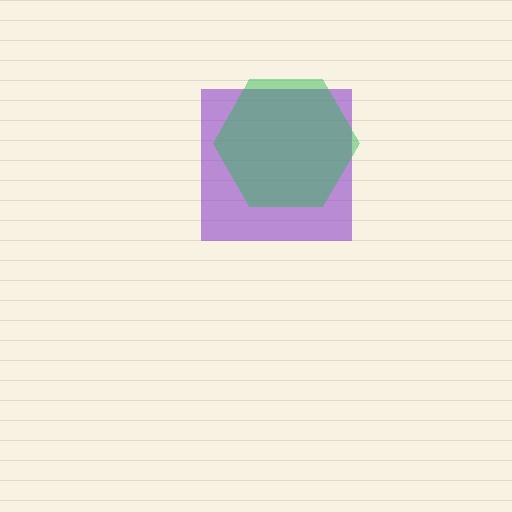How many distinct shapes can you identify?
There are 2 distinct shapes: a purple square, a green hexagon.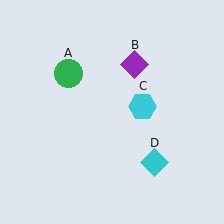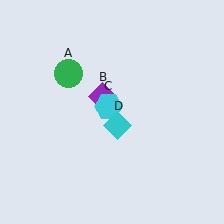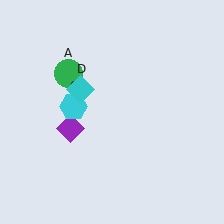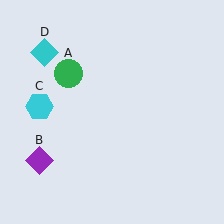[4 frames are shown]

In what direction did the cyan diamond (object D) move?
The cyan diamond (object D) moved up and to the left.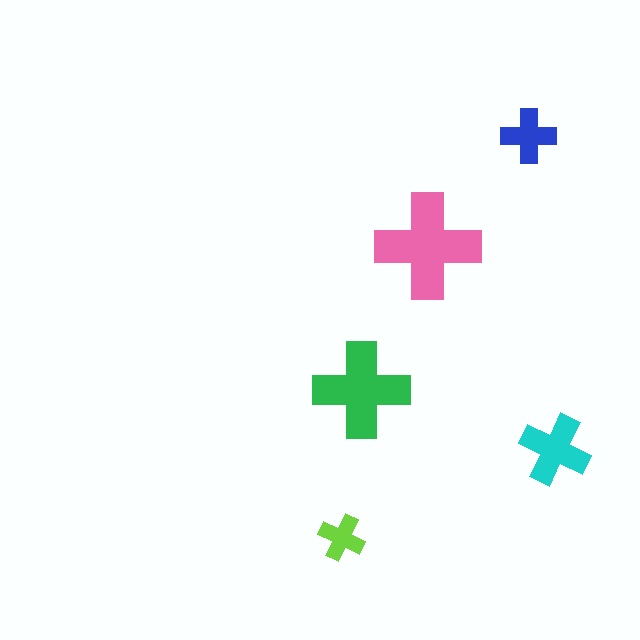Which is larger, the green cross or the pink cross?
The pink one.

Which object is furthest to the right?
The cyan cross is rightmost.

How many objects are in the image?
There are 5 objects in the image.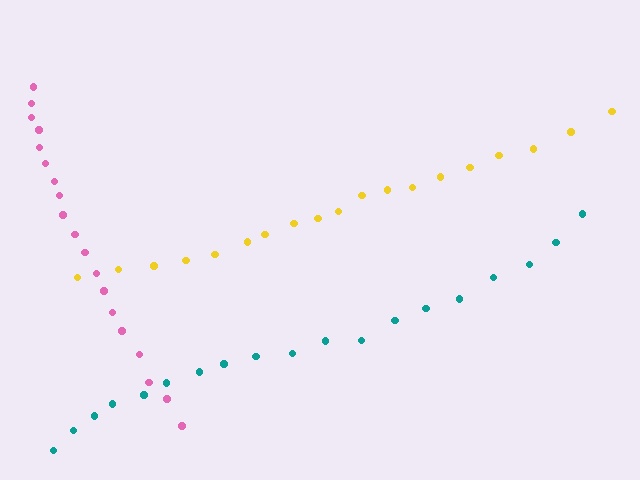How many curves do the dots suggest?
There are 3 distinct paths.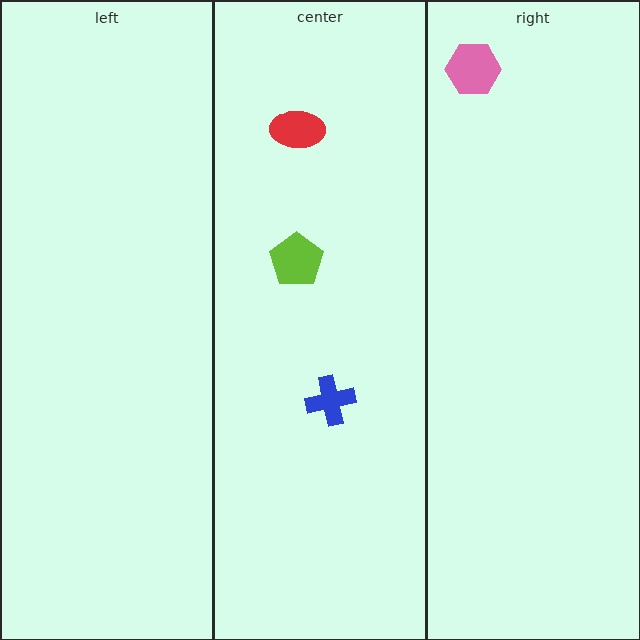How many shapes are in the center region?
3.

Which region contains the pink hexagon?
The right region.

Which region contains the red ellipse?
The center region.